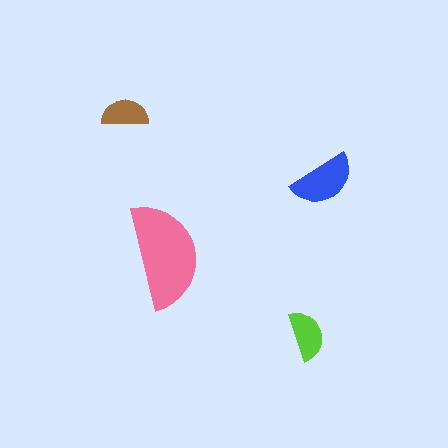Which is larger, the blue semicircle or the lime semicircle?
The blue one.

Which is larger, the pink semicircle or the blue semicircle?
The pink one.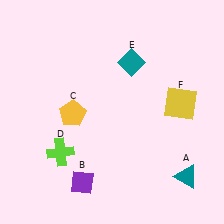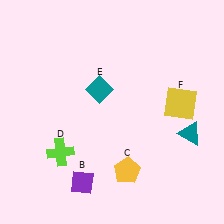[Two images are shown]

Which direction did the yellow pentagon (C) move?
The yellow pentagon (C) moved down.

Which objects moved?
The objects that moved are: the teal triangle (A), the yellow pentagon (C), the teal diamond (E).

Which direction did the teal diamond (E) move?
The teal diamond (E) moved left.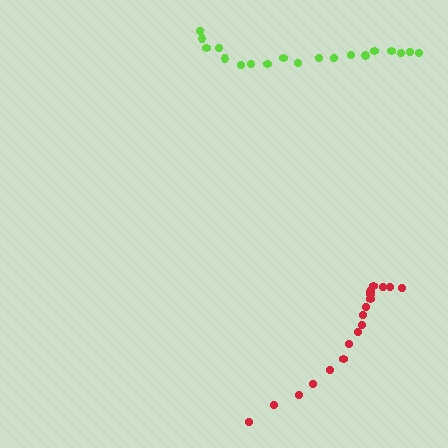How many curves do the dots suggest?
There are 2 distinct paths.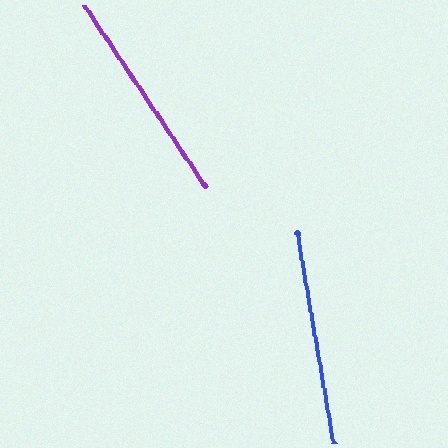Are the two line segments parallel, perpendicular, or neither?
Neither parallel nor perpendicular — they differ by about 24°.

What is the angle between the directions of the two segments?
Approximately 24 degrees.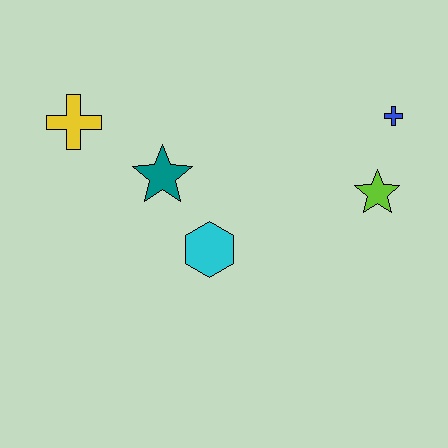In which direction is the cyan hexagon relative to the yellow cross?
The cyan hexagon is to the right of the yellow cross.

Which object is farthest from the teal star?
The blue cross is farthest from the teal star.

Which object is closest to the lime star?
The blue cross is closest to the lime star.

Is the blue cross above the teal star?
Yes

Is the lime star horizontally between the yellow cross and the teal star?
No